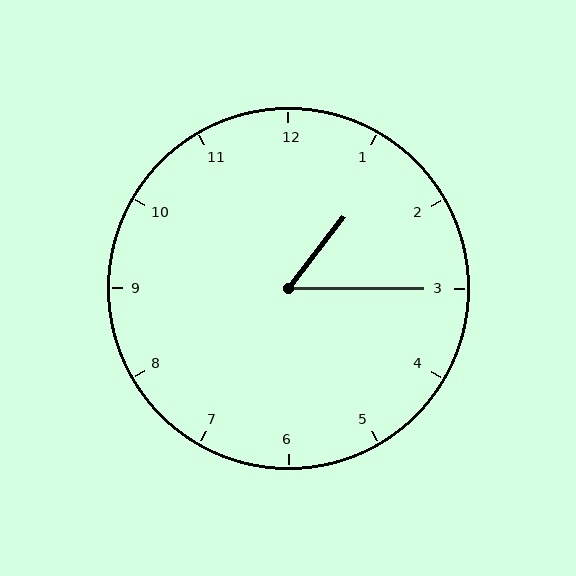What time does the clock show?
1:15.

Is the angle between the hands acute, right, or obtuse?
It is acute.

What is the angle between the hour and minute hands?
Approximately 52 degrees.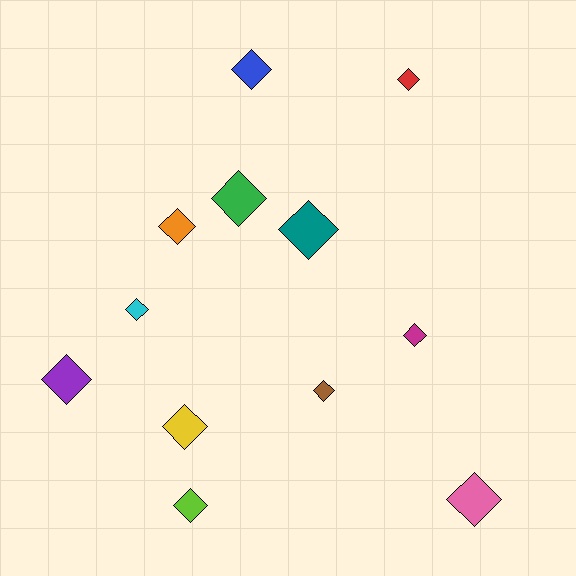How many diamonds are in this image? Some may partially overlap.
There are 12 diamonds.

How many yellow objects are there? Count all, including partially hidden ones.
There is 1 yellow object.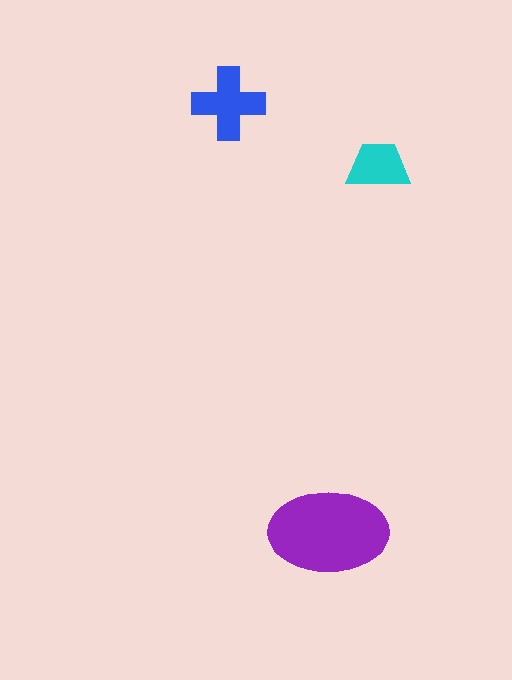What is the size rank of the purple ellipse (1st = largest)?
1st.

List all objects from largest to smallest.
The purple ellipse, the blue cross, the cyan trapezoid.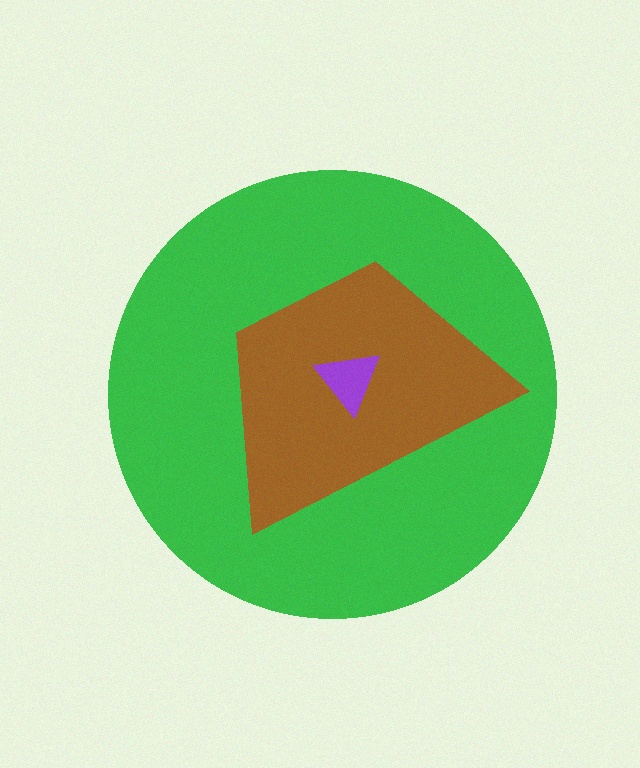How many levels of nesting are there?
3.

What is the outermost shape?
The green circle.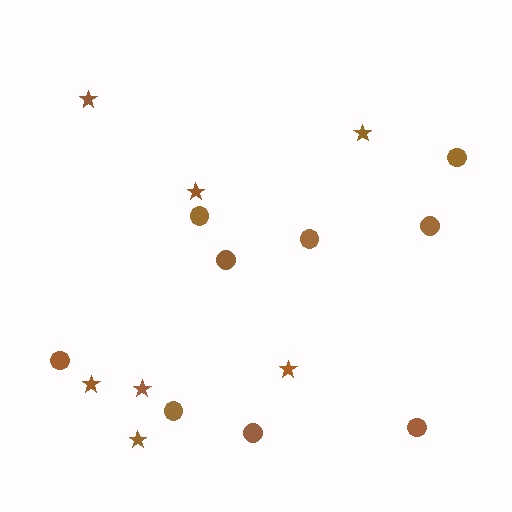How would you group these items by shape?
There are 2 groups: one group of circles (9) and one group of stars (7).